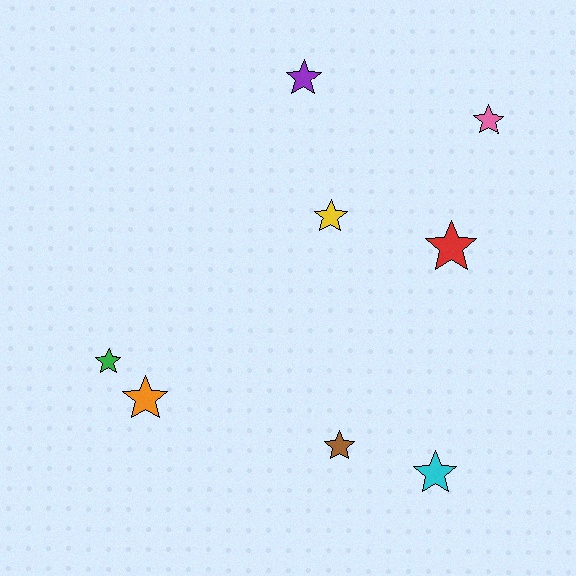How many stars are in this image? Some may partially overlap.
There are 8 stars.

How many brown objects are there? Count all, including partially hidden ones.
There is 1 brown object.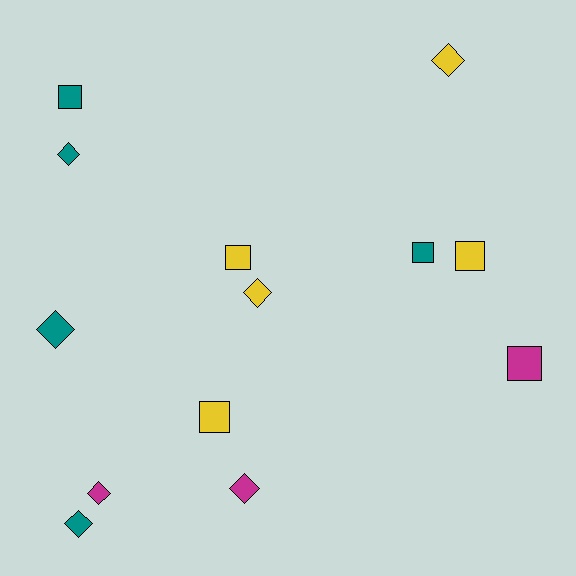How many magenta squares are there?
There is 1 magenta square.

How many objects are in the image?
There are 13 objects.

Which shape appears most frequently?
Diamond, with 7 objects.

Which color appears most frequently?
Teal, with 5 objects.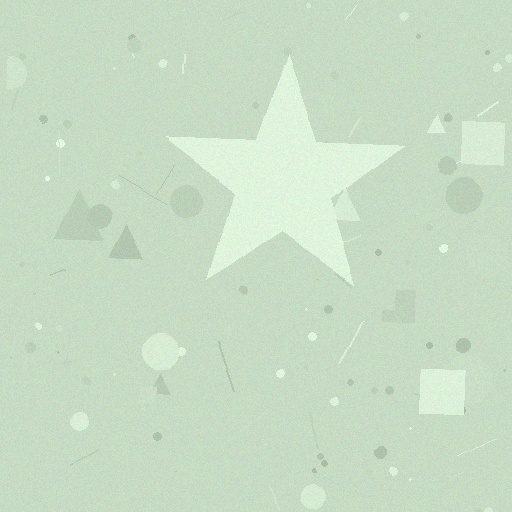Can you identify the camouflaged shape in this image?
The camouflaged shape is a star.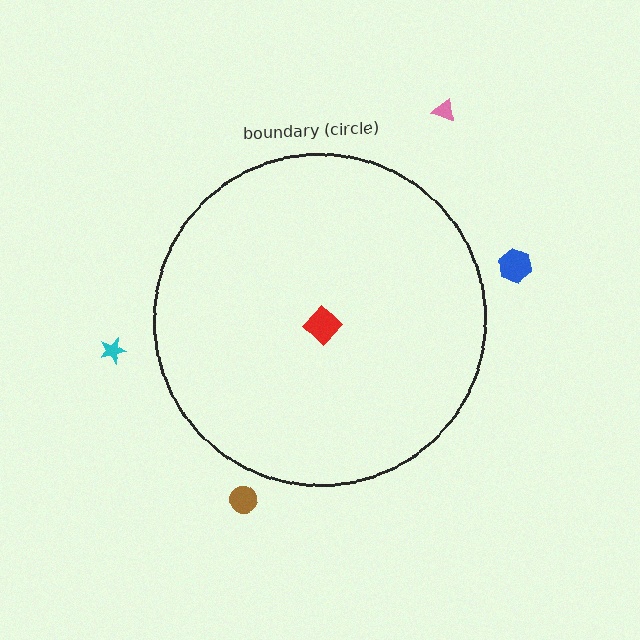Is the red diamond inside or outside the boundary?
Inside.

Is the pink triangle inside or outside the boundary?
Outside.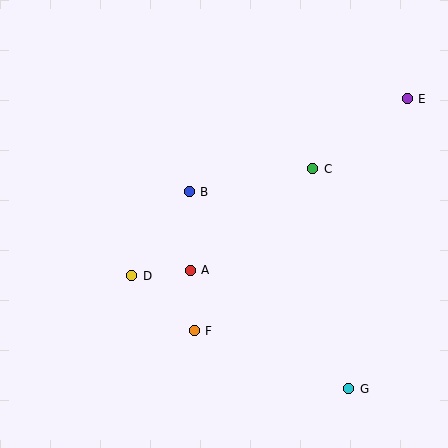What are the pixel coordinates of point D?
Point D is at (132, 276).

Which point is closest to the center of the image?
Point B at (189, 192) is closest to the center.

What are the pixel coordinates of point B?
Point B is at (189, 192).